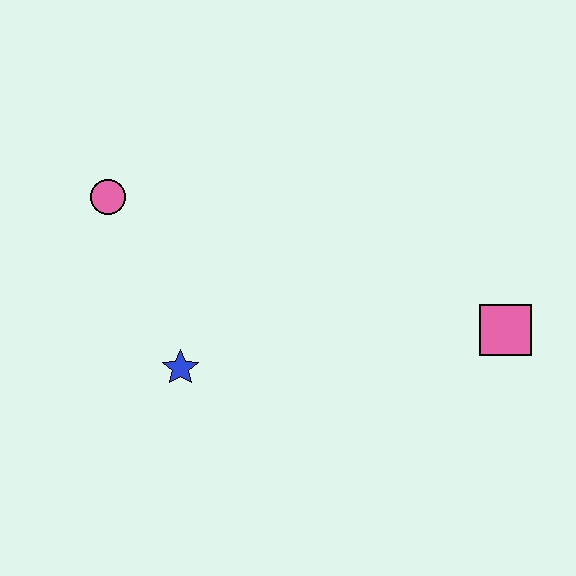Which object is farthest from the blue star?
The pink square is farthest from the blue star.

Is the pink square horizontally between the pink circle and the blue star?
No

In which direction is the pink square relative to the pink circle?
The pink square is to the right of the pink circle.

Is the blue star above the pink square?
No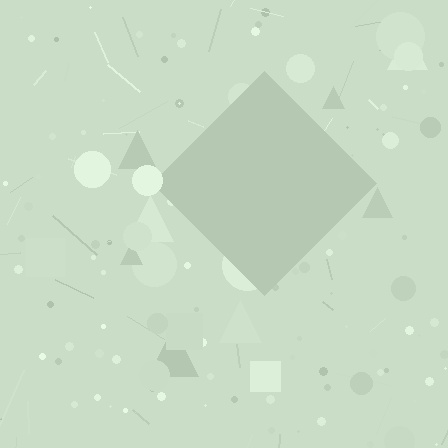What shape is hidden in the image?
A diamond is hidden in the image.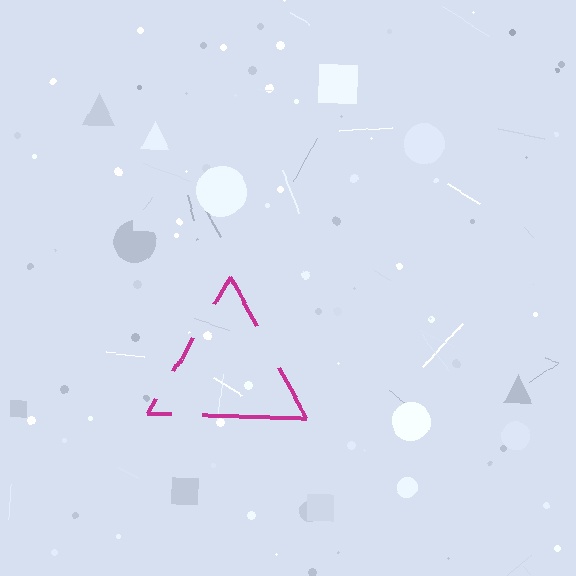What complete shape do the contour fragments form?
The contour fragments form a triangle.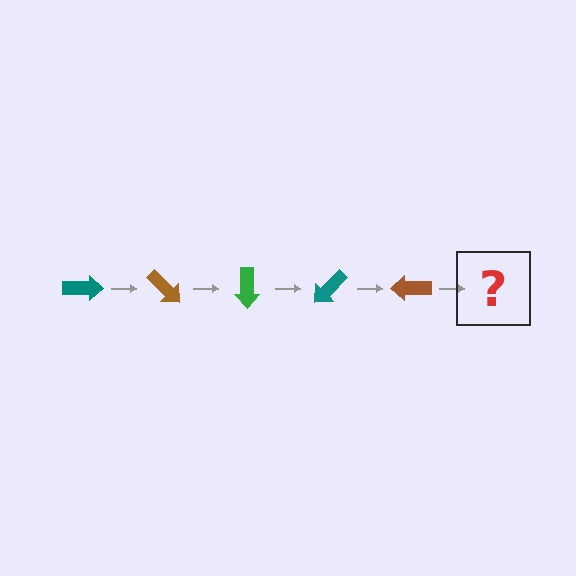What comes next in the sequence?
The next element should be a green arrow, rotated 225 degrees from the start.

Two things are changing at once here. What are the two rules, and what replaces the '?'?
The two rules are that it rotates 45 degrees each step and the color cycles through teal, brown, and green. The '?' should be a green arrow, rotated 225 degrees from the start.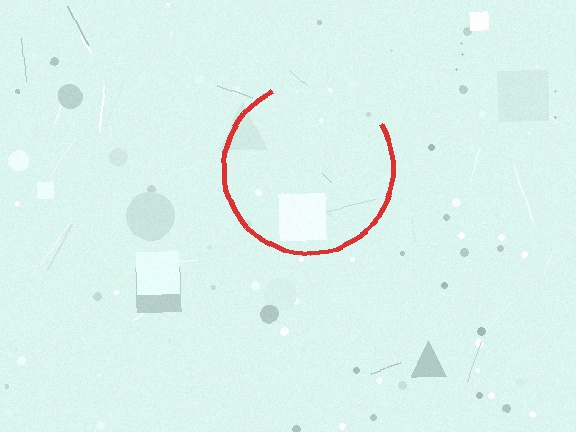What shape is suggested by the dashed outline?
The dashed outline suggests a circle.